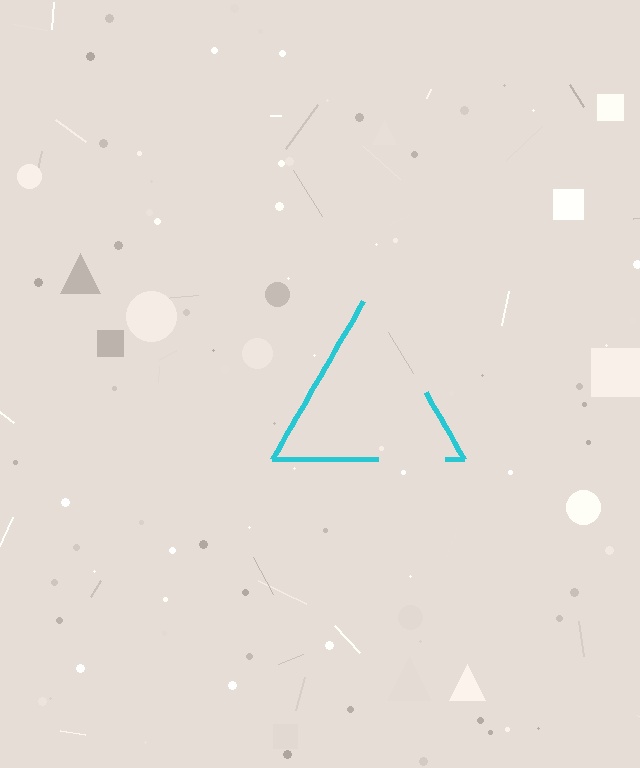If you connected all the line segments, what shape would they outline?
They would outline a triangle.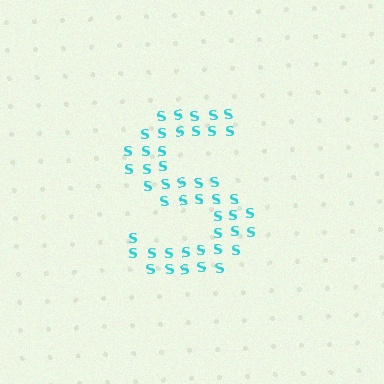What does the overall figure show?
The overall figure shows the letter S.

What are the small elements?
The small elements are letter S's.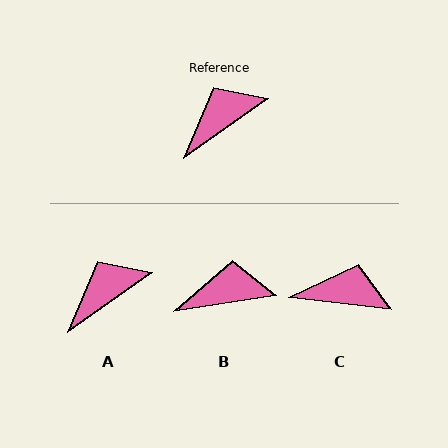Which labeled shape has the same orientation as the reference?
A.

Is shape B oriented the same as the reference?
No, it is off by about 27 degrees.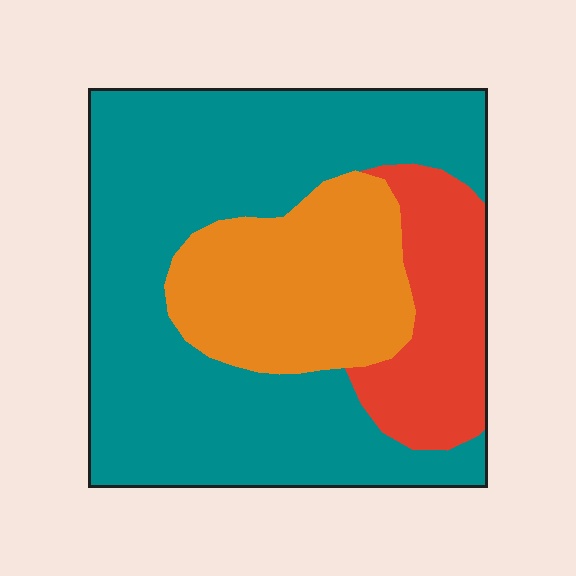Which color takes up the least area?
Red, at roughly 15%.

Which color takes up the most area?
Teal, at roughly 60%.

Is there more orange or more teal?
Teal.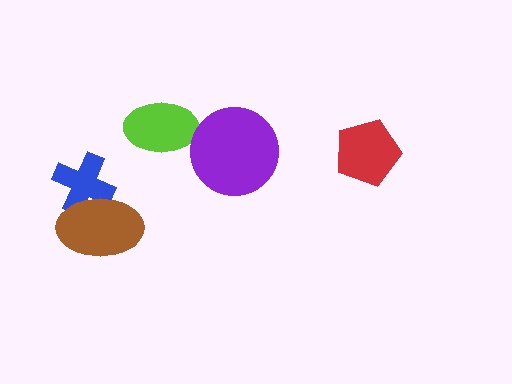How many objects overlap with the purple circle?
0 objects overlap with the purple circle.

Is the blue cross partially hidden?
Yes, it is partially covered by another shape.